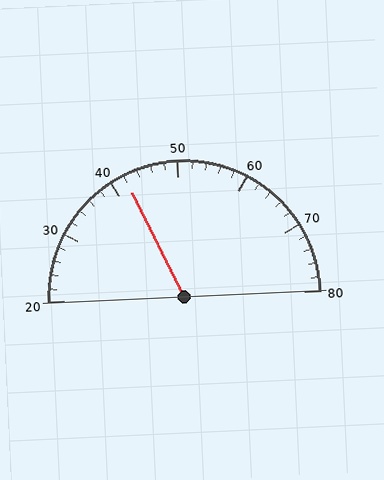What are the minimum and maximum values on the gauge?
The gauge ranges from 20 to 80.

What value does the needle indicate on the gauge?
The needle indicates approximately 42.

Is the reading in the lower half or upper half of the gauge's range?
The reading is in the lower half of the range (20 to 80).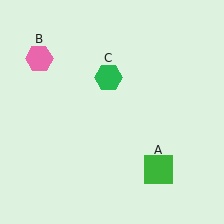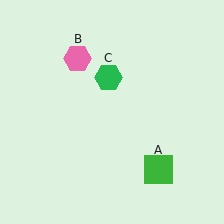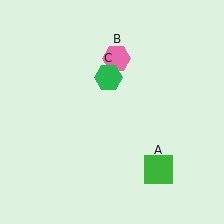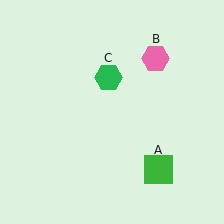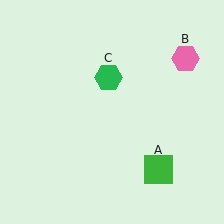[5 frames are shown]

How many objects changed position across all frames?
1 object changed position: pink hexagon (object B).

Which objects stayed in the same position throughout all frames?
Green square (object A) and green hexagon (object C) remained stationary.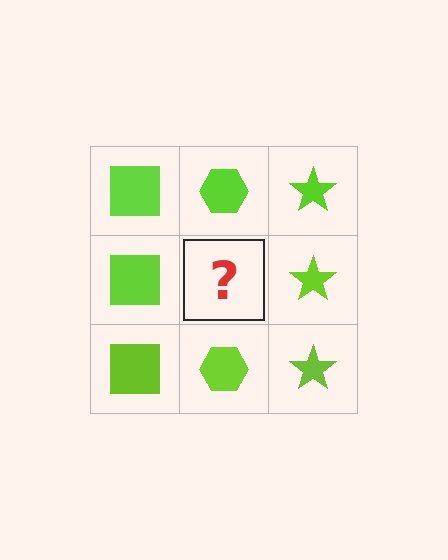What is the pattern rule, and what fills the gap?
The rule is that each column has a consistent shape. The gap should be filled with a lime hexagon.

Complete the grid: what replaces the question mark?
The question mark should be replaced with a lime hexagon.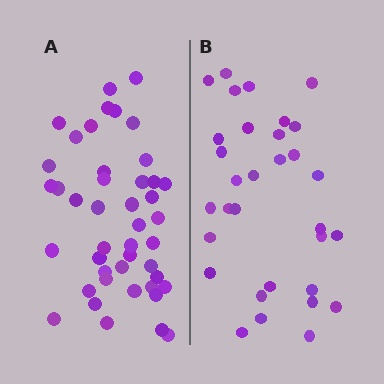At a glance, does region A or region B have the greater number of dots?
Region A (the left region) has more dots.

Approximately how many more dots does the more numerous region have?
Region A has roughly 12 or so more dots than region B.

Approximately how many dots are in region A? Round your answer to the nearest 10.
About 40 dots. (The exact count is 44, which rounds to 40.)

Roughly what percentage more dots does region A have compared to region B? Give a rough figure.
About 40% more.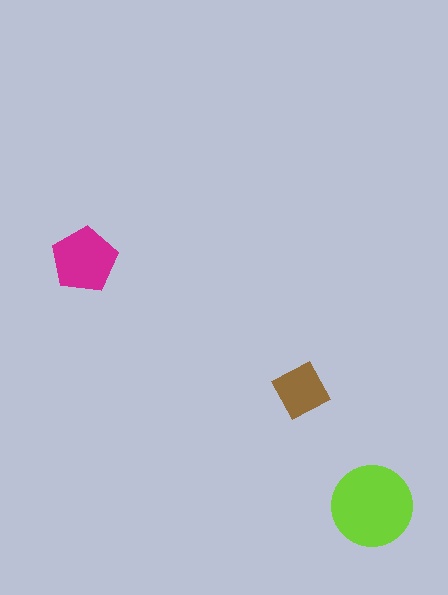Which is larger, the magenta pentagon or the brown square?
The magenta pentagon.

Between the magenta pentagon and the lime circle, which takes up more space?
The lime circle.